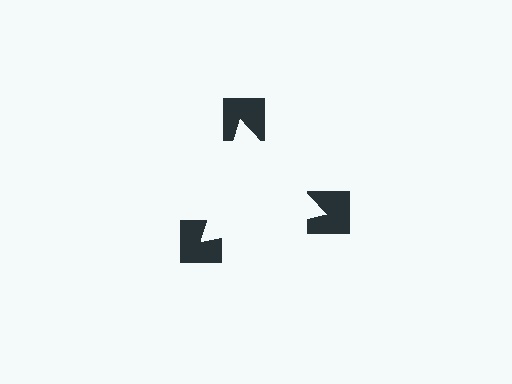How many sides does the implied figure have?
3 sides.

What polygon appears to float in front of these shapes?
An illusory triangle — its edges are inferred from the aligned wedge cuts in the notched squares, not physically drawn.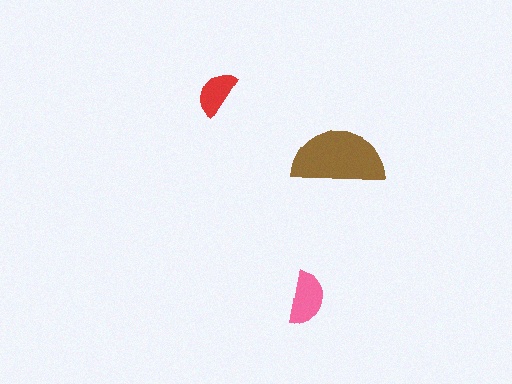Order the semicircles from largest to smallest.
the brown one, the pink one, the red one.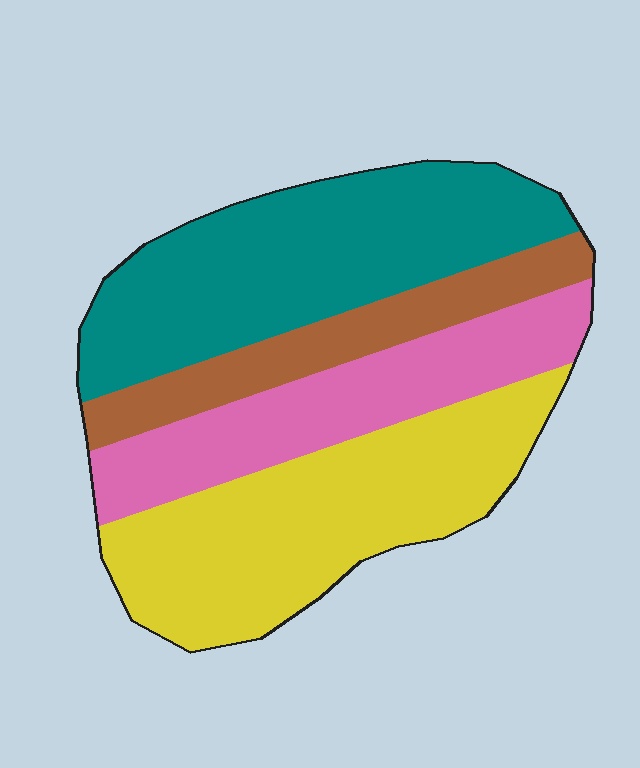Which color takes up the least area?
Brown, at roughly 15%.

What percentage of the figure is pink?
Pink covers 21% of the figure.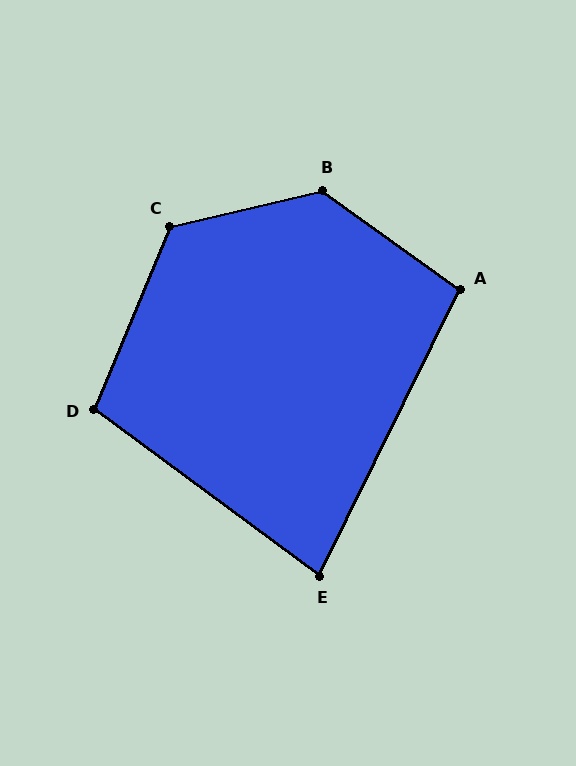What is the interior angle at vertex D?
Approximately 104 degrees (obtuse).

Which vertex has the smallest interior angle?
E, at approximately 80 degrees.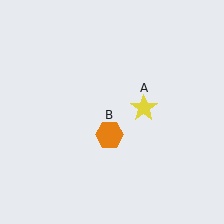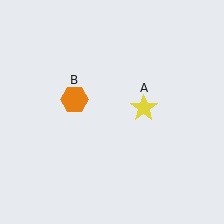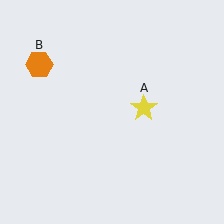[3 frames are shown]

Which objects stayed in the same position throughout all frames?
Yellow star (object A) remained stationary.